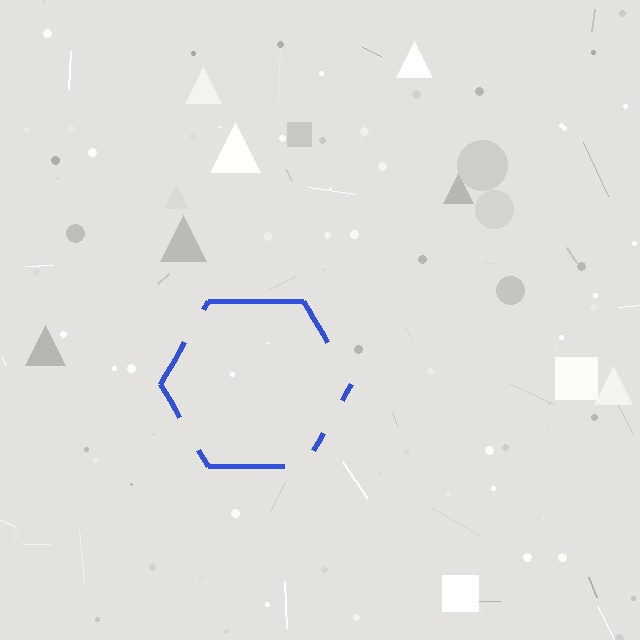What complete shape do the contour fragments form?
The contour fragments form a hexagon.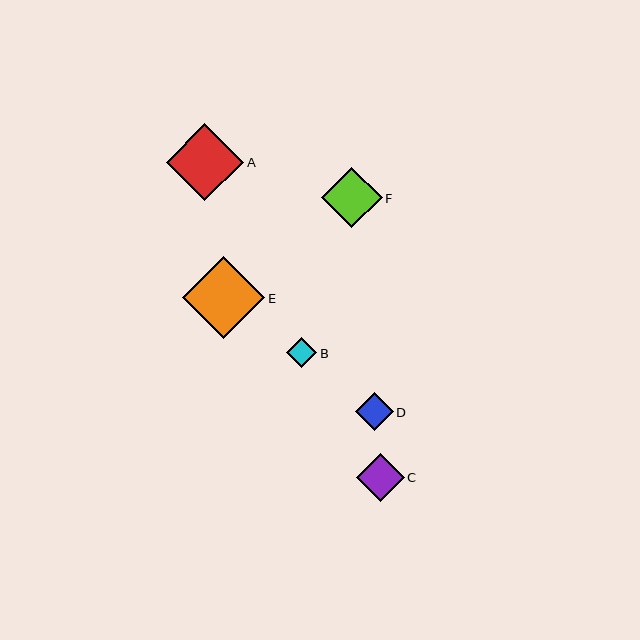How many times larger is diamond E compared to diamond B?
Diamond E is approximately 2.7 times the size of diamond B.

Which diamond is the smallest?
Diamond B is the smallest with a size of approximately 30 pixels.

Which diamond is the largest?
Diamond E is the largest with a size of approximately 82 pixels.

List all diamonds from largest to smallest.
From largest to smallest: E, A, F, C, D, B.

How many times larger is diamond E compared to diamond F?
Diamond E is approximately 1.4 times the size of diamond F.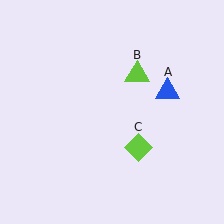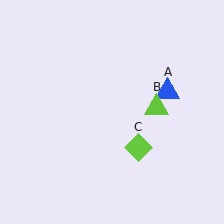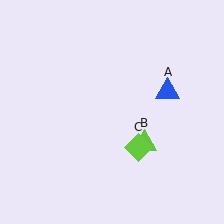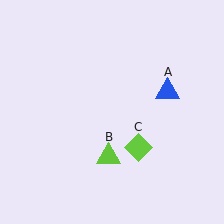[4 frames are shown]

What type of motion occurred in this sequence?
The lime triangle (object B) rotated clockwise around the center of the scene.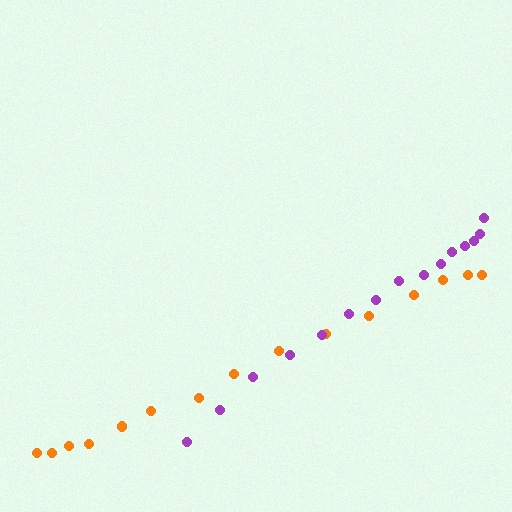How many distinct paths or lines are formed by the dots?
There are 2 distinct paths.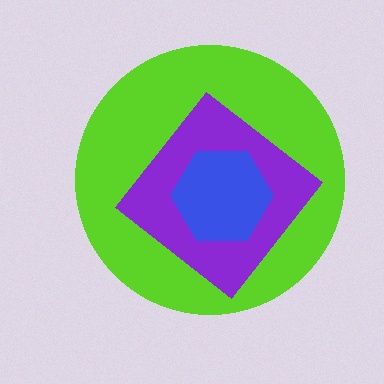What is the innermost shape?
The blue hexagon.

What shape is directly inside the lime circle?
The purple diamond.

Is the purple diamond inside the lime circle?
Yes.